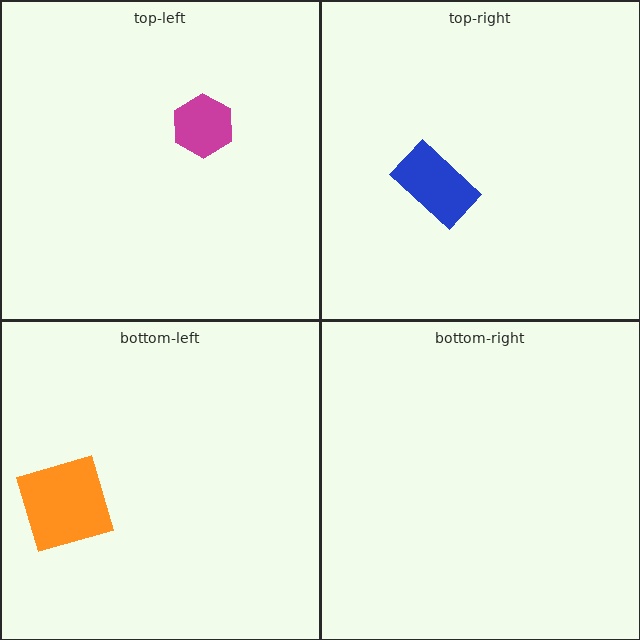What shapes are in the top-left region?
The magenta hexagon.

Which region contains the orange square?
The bottom-left region.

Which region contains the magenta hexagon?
The top-left region.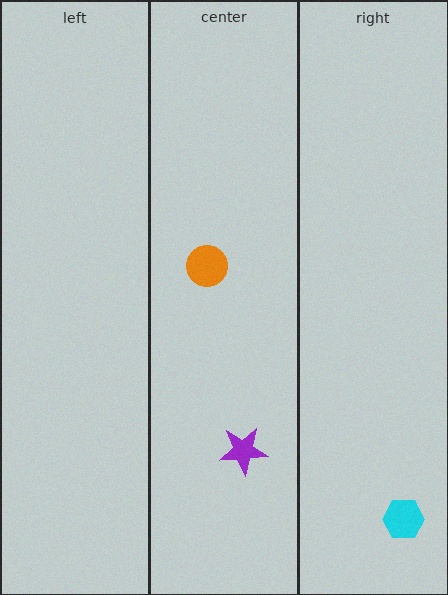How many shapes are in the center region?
2.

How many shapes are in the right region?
1.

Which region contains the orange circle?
The center region.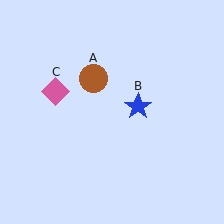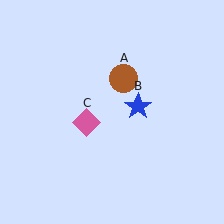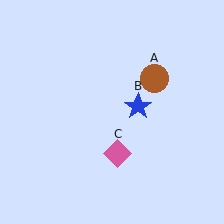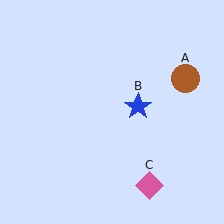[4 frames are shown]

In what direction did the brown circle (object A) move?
The brown circle (object A) moved right.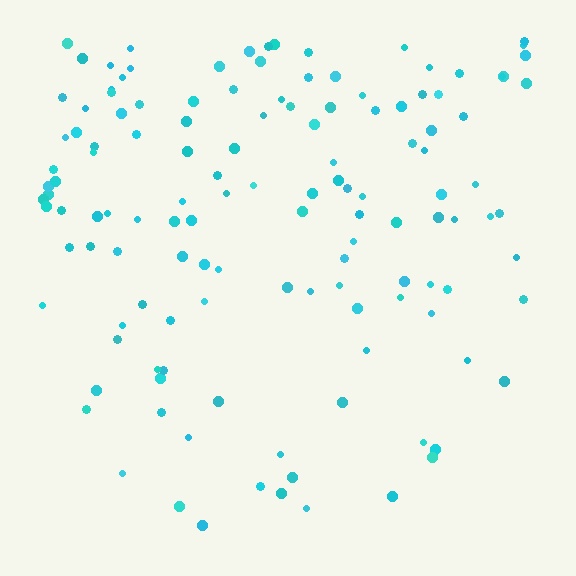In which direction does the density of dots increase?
From bottom to top, with the top side densest.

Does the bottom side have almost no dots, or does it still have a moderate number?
Still a moderate number, just noticeably fewer than the top.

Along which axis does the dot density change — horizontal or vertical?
Vertical.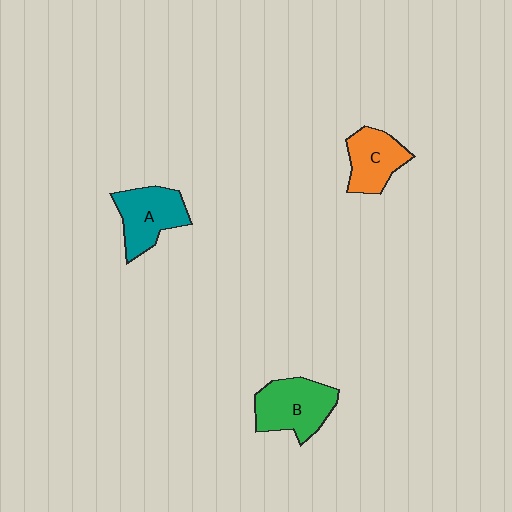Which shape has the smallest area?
Shape C (orange).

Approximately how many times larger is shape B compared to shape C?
Approximately 1.3 times.